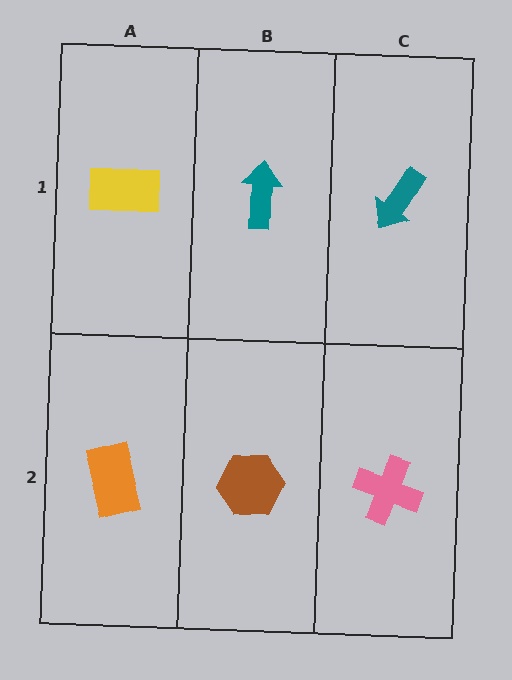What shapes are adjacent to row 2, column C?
A teal arrow (row 1, column C), a brown hexagon (row 2, column B).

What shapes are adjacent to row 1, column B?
A brown hexagon (row 2, column B), a yellow rectangle (row 1, column A), a teal arrow (row 1, column C).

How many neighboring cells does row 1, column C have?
2.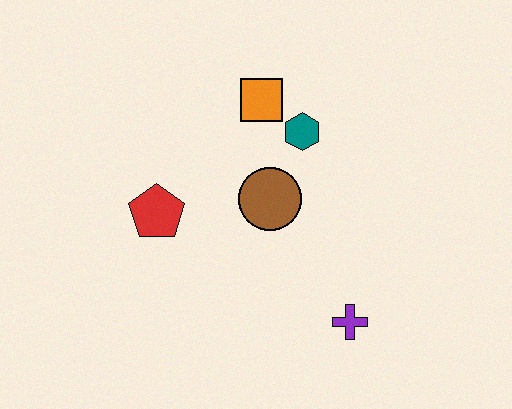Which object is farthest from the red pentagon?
The purple cross is farthest from the red pentagon.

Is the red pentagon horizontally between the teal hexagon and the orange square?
No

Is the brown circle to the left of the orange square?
No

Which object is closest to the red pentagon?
The brown circle is closest to the red pentagon.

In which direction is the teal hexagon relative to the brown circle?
The teal hexagon is above the brown circle.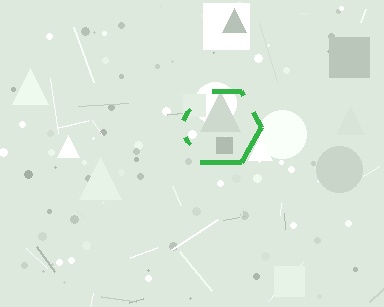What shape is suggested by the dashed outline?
The dashed outline suggests a hexagon.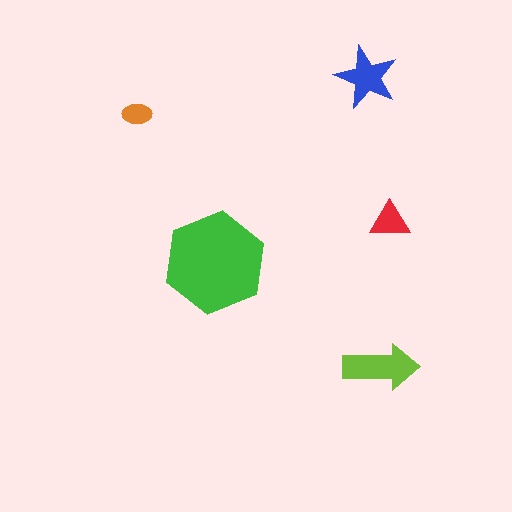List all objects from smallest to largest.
The orange ellipse, the red triangle, the blue star, the lime arrow, the green hexagon.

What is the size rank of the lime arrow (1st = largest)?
2nd.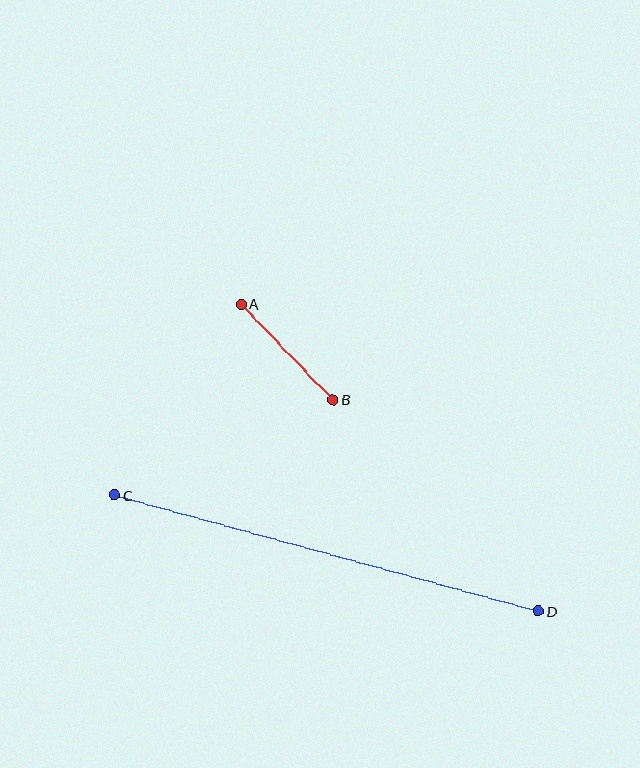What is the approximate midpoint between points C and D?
The midpoint is at approximately (326, 553) pixels.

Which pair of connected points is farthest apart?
Points C and D are farthest apart.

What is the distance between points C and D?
The distance is approximately 440 pixels.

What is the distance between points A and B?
The distance is approximately 132 pixels.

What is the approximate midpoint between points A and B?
The midpoint is at approximately (287, 352) pixels.